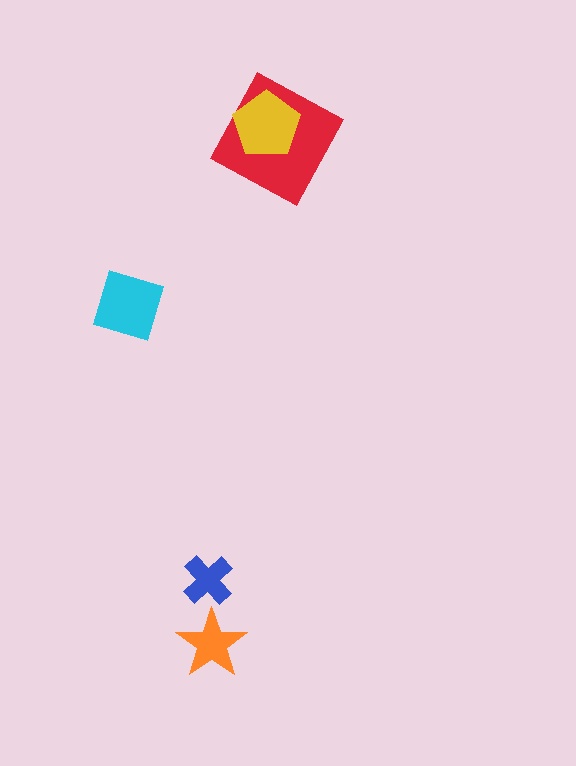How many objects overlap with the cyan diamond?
0 objects overlap with the cyan diamond.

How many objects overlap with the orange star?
0 objects overlap with the orange star.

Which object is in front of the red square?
The yellow pentagon is in front of the red square.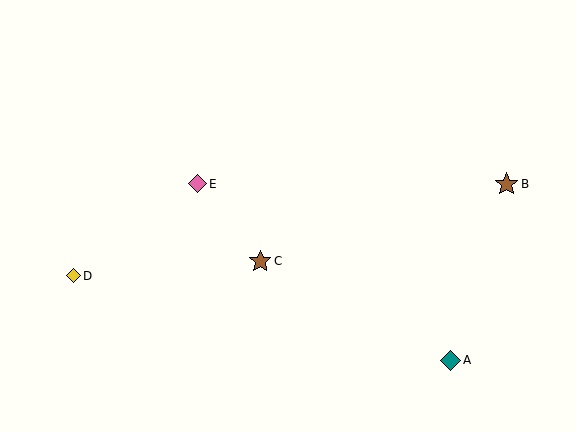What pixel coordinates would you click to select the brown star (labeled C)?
Click at (260, 261) to select the brown star C.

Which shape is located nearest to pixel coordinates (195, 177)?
The pink diamond (labeled E) at (197, 184) is nearest to that location.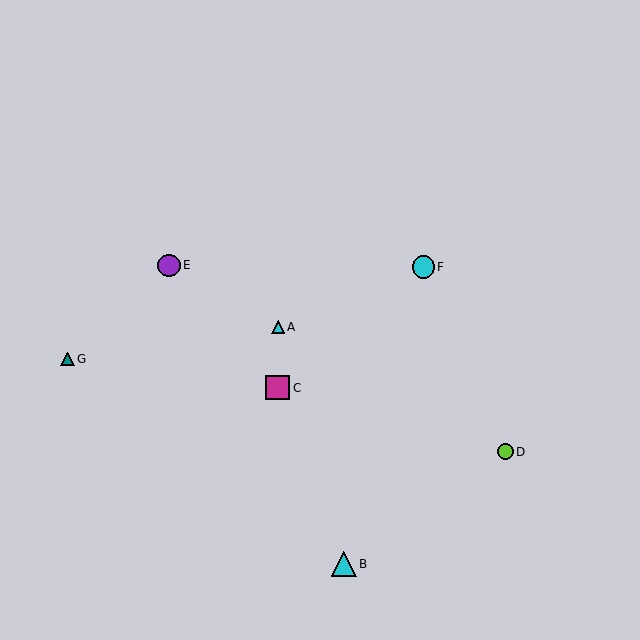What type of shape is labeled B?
Shape B is a cyan triangle.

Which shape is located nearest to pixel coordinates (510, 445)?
The lime circle (labeled D) at (505, 452) is nearest to that location.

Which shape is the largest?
The cyan triangle (labeled B) is the largest.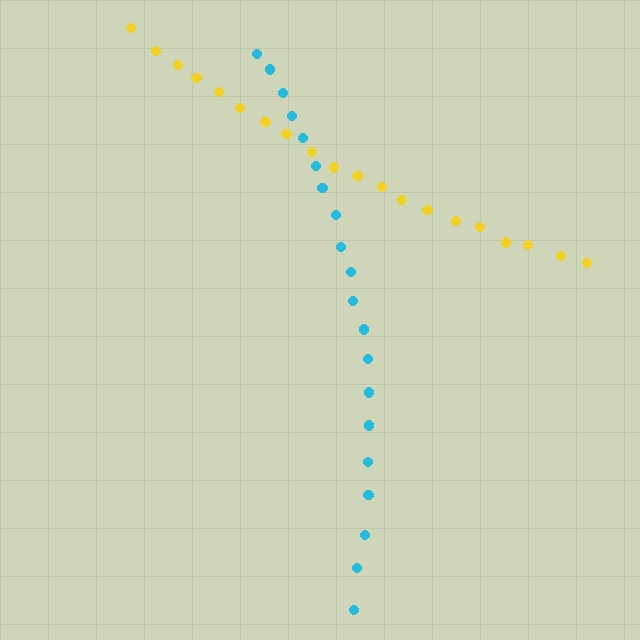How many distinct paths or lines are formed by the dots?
There are 2 distinct paths.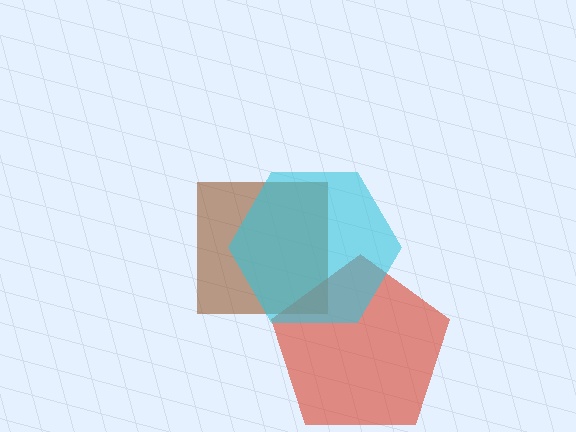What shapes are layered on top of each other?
The layered shapes are: a brown square, a red pentagon, a cyan hexagon.